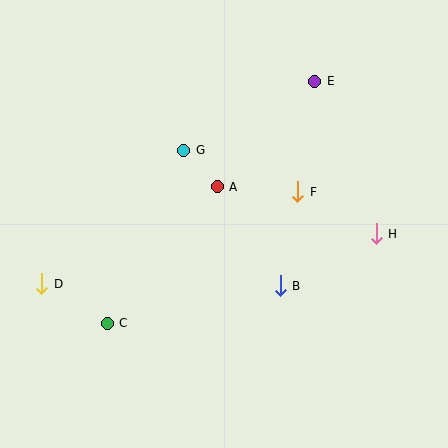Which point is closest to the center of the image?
Point A at (217, 187) is closest to the center.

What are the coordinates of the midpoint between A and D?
The midpoint between A and D is at (130, 235).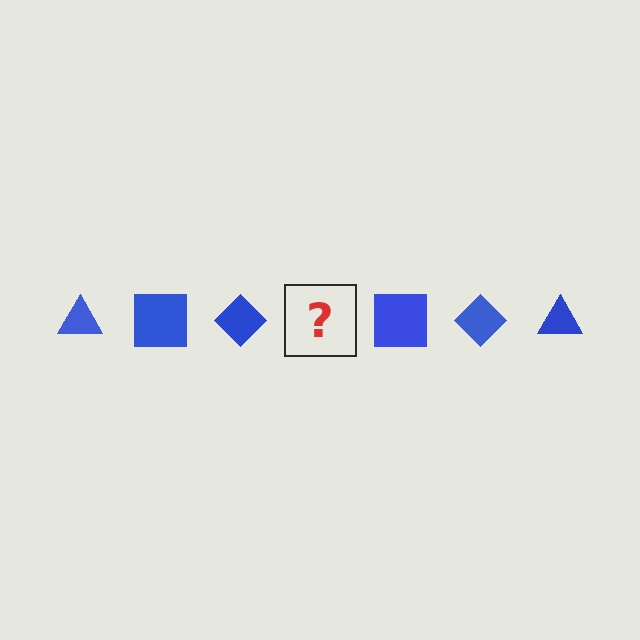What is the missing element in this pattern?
The missing element is a blue triangle.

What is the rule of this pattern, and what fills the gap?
The rule is that the pattern cycles through triangle, square, diamond shapes in blue. The gap should be filled with a blue triangle.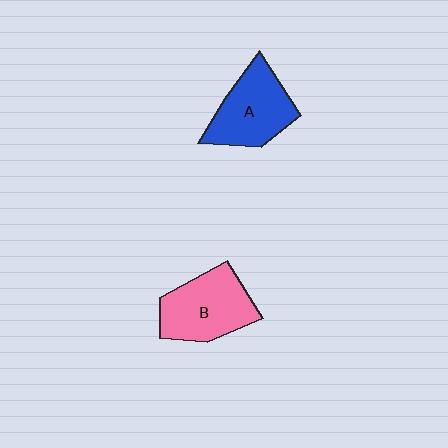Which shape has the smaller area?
Shape A (blue).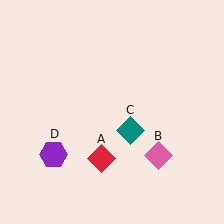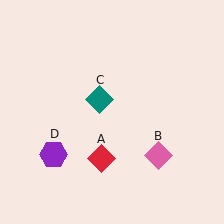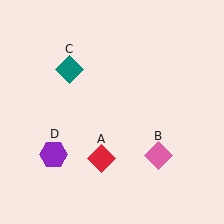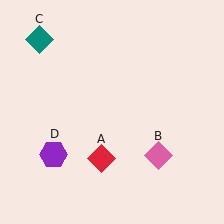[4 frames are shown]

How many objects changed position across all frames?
1 object changed position: teal diamond (object C).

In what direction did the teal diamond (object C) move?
The teal diamond (object C) moved up and to the left.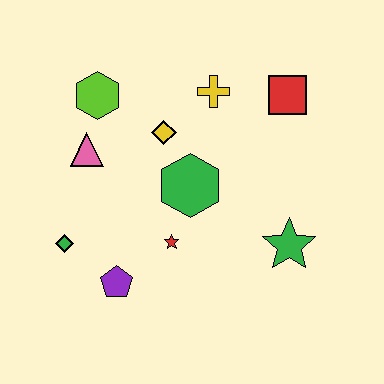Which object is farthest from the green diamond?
The red square is farthest from the green diamond.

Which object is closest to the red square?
The yellow cross is closest to the red square.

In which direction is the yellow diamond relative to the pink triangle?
The yellow diamond is to the right of the pink triangle.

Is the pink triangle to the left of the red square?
Yes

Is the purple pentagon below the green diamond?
Yes